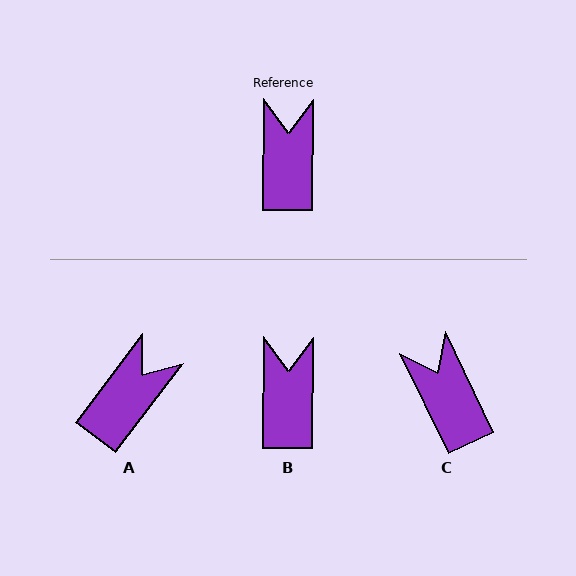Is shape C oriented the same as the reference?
No, it is off by about 26 degrees.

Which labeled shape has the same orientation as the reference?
B.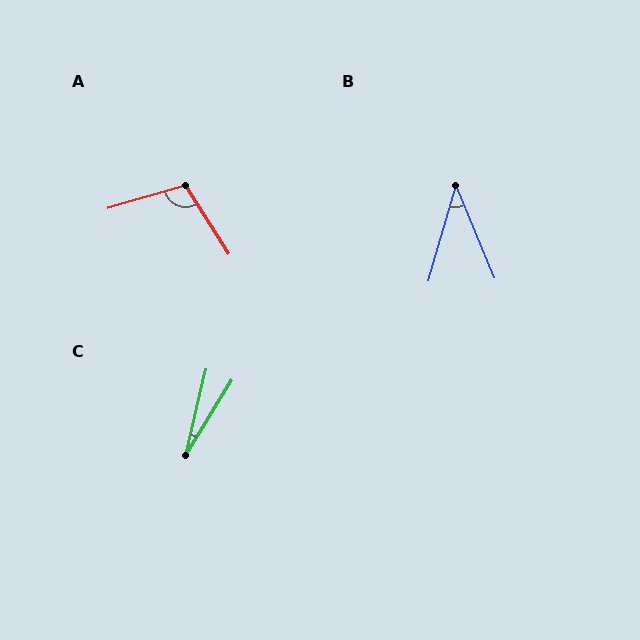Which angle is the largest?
A, at approximately 106 degrees.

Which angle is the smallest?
C, at approximately 19 degrees.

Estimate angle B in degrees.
Approximately 39 degrees.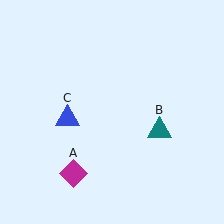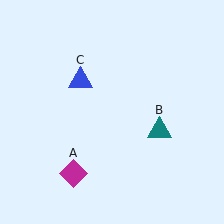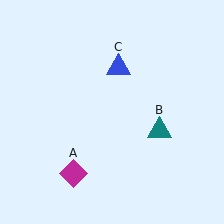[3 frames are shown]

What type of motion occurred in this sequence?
The blue triangle (object C) rotated clockwise around the center of the scene.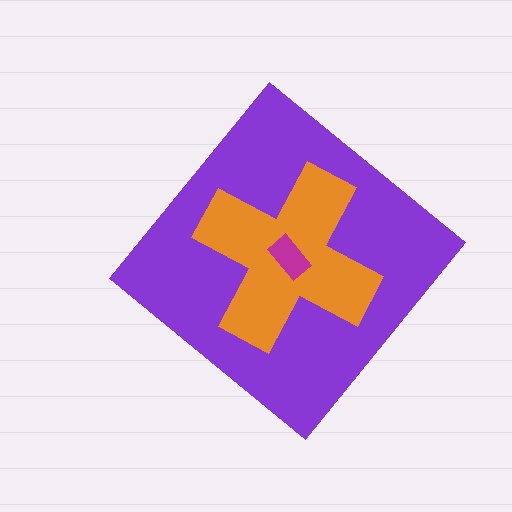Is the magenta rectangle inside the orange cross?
Yes.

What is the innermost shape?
The magenta rectangle.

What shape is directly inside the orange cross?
The magenta rectangle.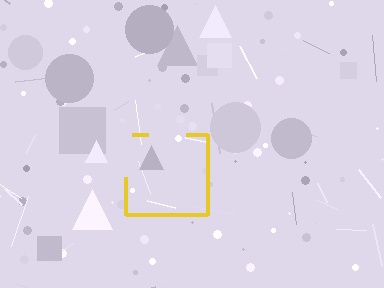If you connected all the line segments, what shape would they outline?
They would outline a square.